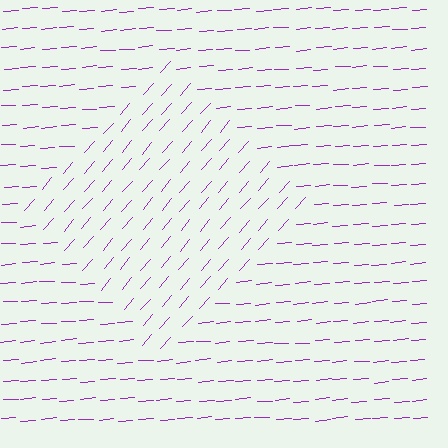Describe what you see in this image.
The image is filled with small purple line segments. A diamond region in the image has lines oriented differently from the surrounding lines, creating a visible texture boundary.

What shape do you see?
I see a diamond.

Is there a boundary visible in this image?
Yes, there is a texture boundary formed by a change in line orientation.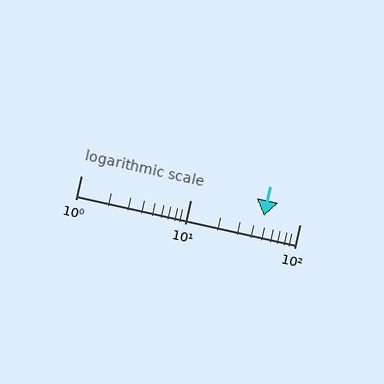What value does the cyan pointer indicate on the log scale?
The pointer indicates approximately 47.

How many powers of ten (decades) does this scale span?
The scale spans 2 decades, from 1 to 100.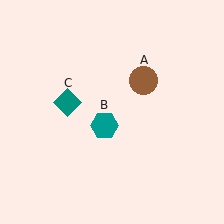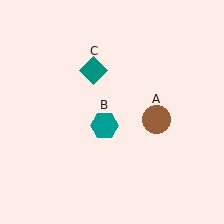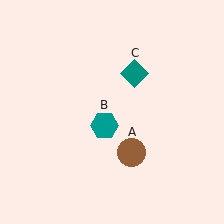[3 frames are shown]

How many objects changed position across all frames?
2 objects changed position: brown circle (object A), teal diamond (object C).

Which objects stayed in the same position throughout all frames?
Teal hexagon (object B) remained stationary.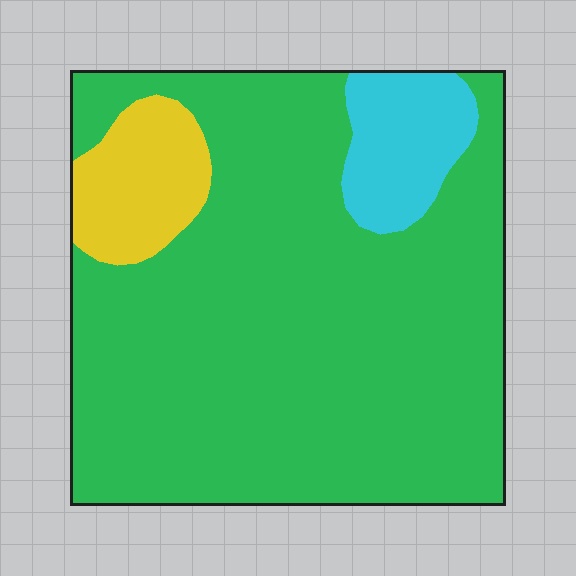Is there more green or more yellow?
Green.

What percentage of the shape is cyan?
Cyan takes up less than a sixth of the shape.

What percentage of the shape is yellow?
Yellow covers 9% of the shape.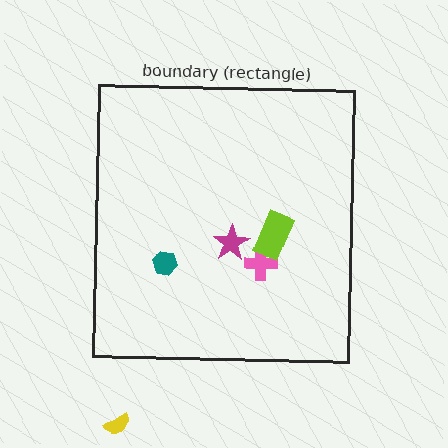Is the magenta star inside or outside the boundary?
Inside.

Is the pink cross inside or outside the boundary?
Inside.